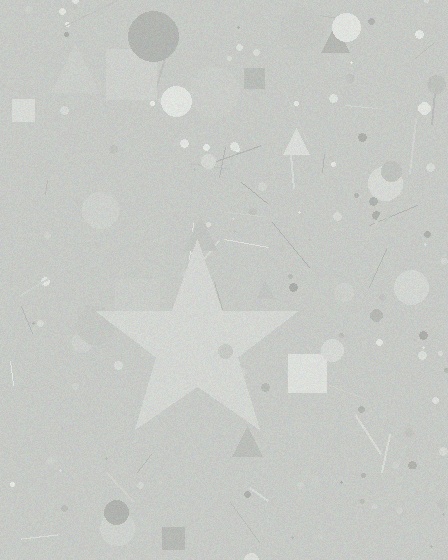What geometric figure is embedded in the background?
A star is embedded in the background.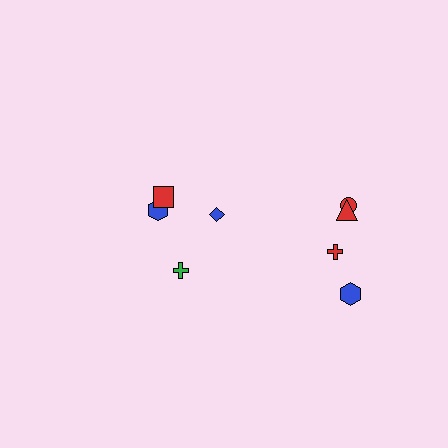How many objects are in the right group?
There are 5 objects.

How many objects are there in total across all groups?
There are 8 objects.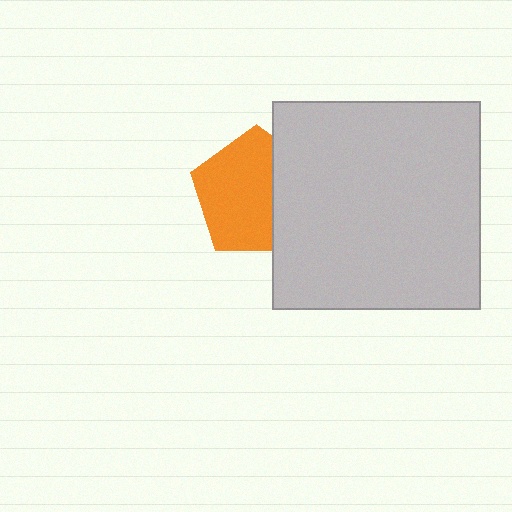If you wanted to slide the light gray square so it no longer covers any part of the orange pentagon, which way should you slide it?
Slide it right — that is the most direct way to separate the two shapes.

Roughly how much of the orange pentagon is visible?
Most of it is visible (roughly 66%).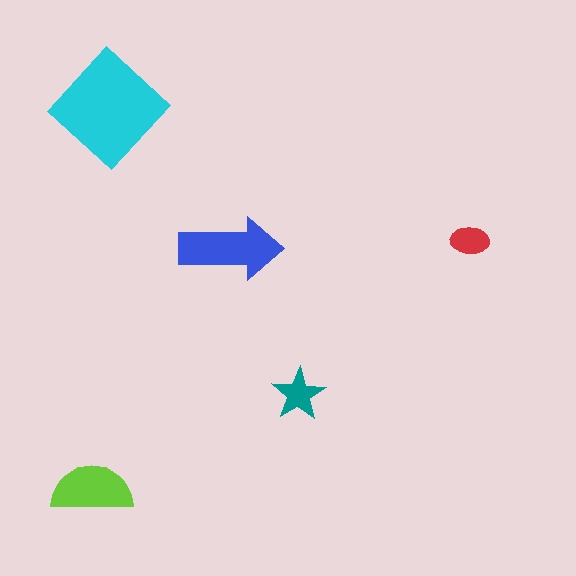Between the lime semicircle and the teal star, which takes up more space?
The lime semicircle.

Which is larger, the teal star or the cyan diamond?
The cyan diamond.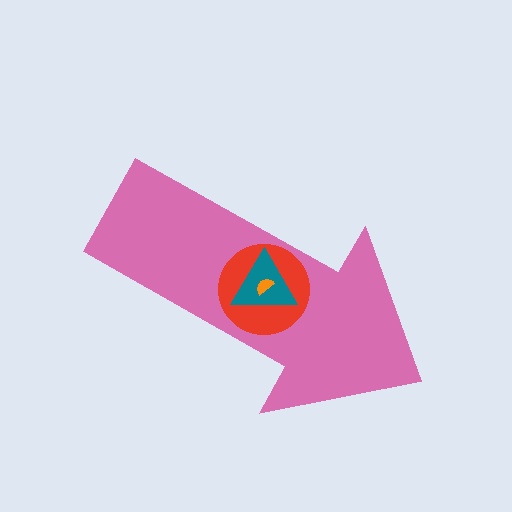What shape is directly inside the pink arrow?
The red circle.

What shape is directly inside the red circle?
The teal triangle.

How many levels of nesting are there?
4.